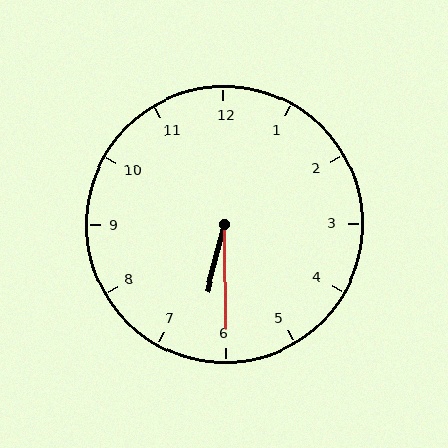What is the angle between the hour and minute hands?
Approximately 15 degrees.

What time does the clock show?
6:30.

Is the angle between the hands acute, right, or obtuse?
It is acute.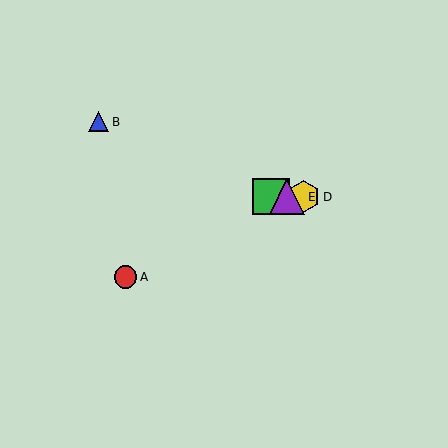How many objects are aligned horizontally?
3 objects (C, D, E) are aligned horizontally.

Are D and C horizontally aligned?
Yes, both are at y≈197.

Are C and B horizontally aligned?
No, C is at y≈197 and B is at y≈122.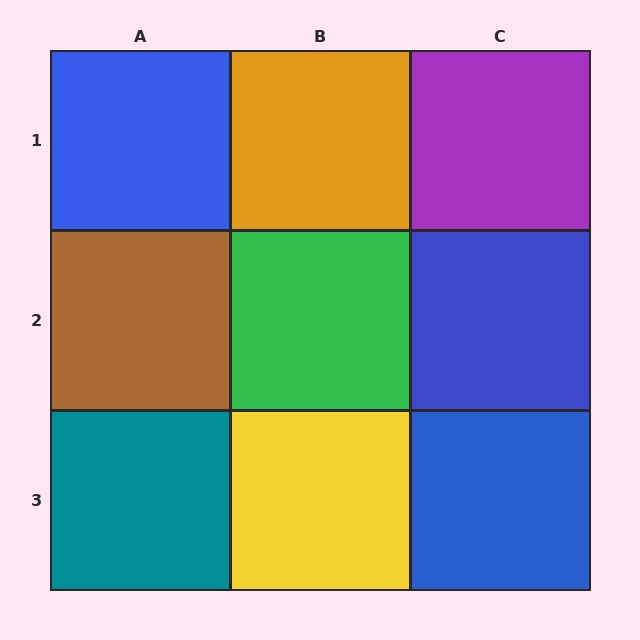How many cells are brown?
1 cell is brown.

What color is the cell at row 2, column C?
Blue.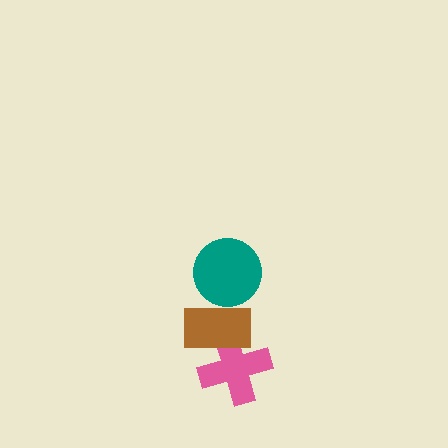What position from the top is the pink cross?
The pink cross is 3rd from the top.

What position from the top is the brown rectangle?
The brown rectangle is 2nd from the top.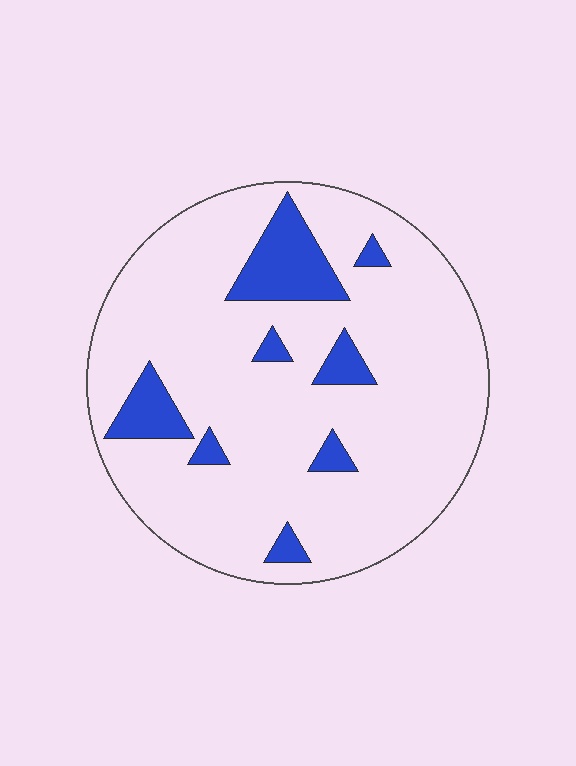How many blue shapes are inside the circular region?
8.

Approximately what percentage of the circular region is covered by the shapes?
Approximately 15%.